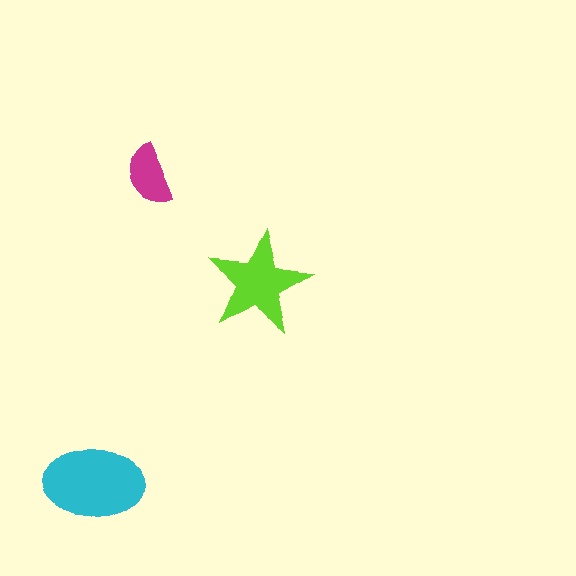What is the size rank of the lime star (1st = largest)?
2nd.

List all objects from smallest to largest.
The magenta semicircle, the lime star, the cyan ellipse.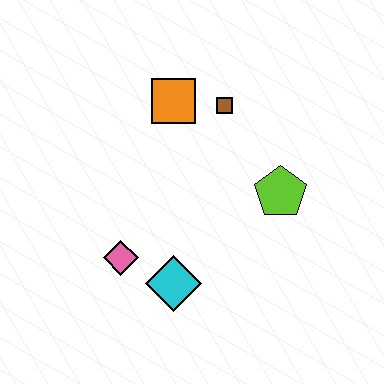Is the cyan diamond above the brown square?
No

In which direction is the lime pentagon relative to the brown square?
The lime pentagon is below the brown square.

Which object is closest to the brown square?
The orange square is closest to the brown square.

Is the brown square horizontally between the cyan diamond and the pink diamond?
No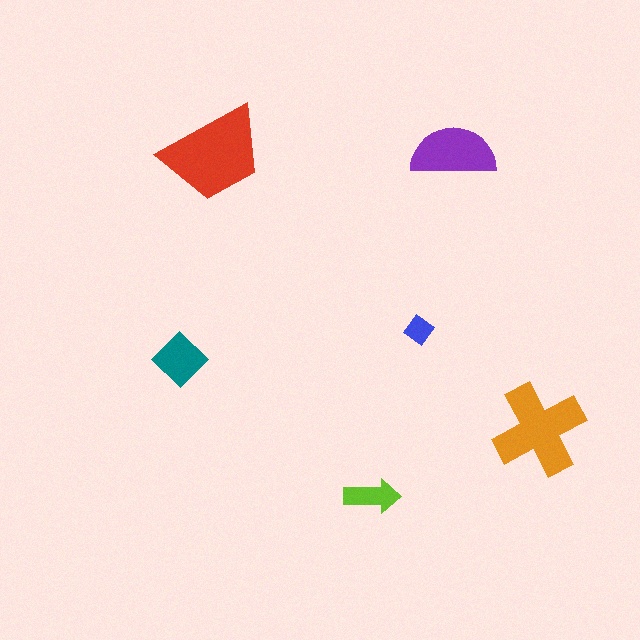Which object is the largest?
The red trapezoid.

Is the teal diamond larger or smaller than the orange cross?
Smaller.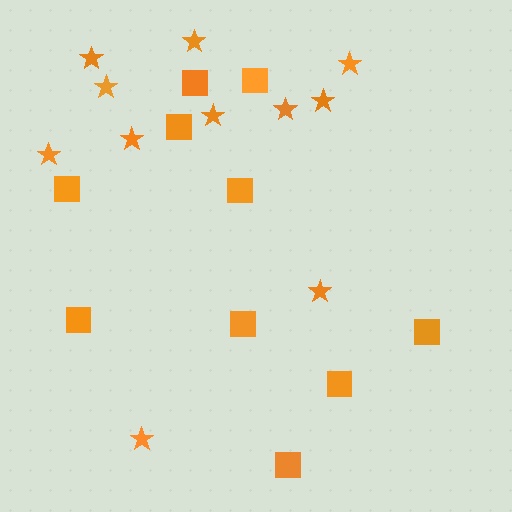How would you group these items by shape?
There are 2 groups: one group of stars (11) and one group of squares (10).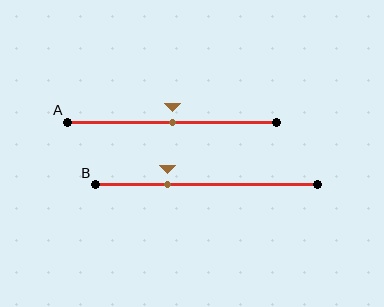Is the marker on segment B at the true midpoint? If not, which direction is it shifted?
No, the marker on segment B is shifted to the left by about 17% of the segment length.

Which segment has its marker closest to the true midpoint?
Segment A has its marker closest to the true midpoint.